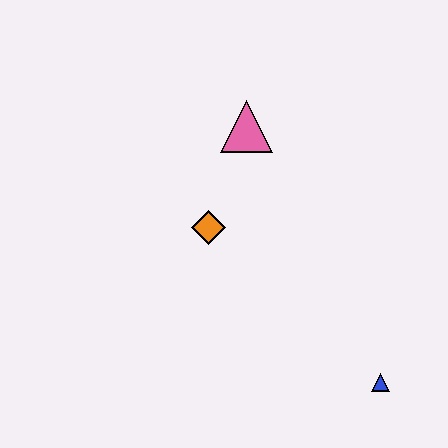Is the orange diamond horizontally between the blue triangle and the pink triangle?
No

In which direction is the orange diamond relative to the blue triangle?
The orange diamond is to the left of the blue triangle.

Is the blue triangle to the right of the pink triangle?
Yes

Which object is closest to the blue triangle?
The orange diamond is closest to the blue triangle.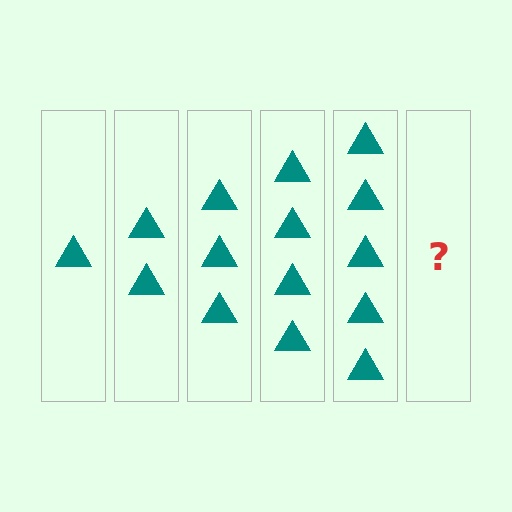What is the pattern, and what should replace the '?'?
The pattern is that each step adds one more triangle. The '?' should be 6 triangles.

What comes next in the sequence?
The next element should be 6 triangles.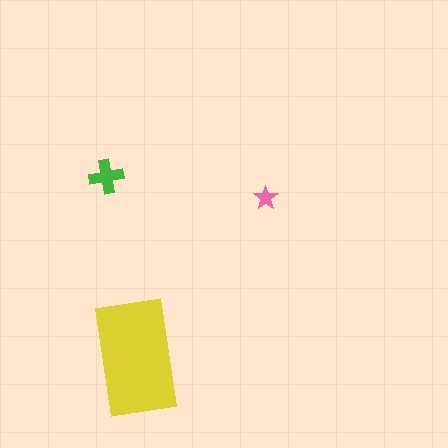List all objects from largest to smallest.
The yellow rectangle, the green cross, the pink star.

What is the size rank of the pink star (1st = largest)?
3rd.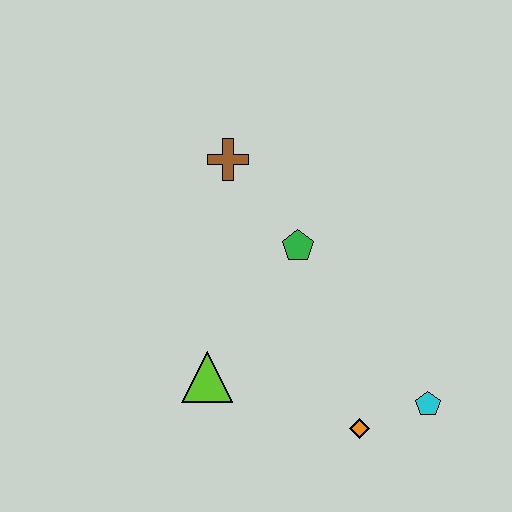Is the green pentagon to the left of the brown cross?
No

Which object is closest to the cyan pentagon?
The orange diamond is closest to the cyan pentagon.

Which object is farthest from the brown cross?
The cyan pentagon is farthest from the brown cross.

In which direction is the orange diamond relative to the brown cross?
The orange diamond is below the brown cross.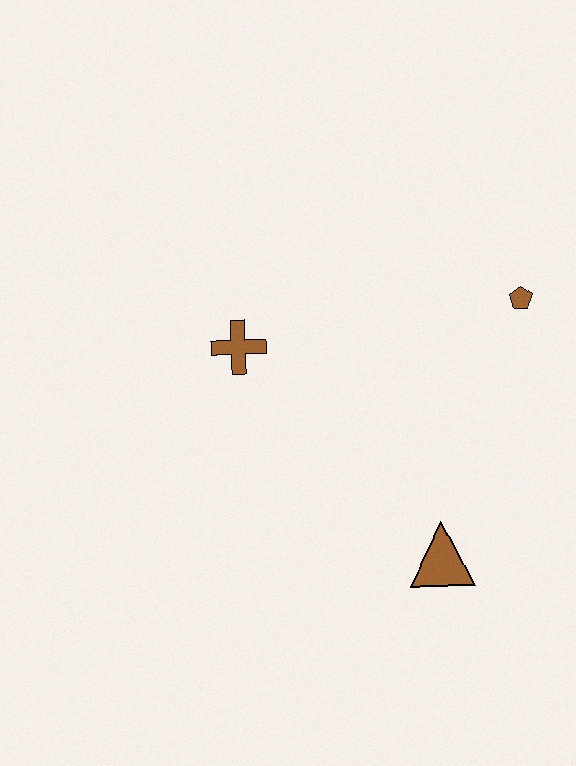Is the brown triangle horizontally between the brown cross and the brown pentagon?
Yes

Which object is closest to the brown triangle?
The brown pentagon is closest to the brown triangle.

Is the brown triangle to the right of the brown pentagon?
No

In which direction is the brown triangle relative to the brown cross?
The brown triangle is below the brown cross.